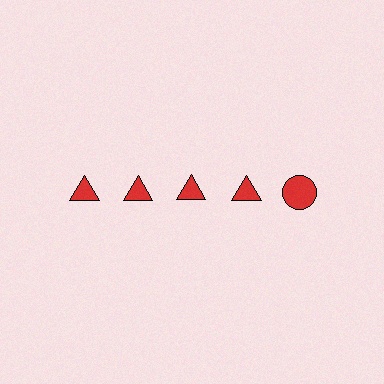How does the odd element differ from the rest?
It has a different shape: circle instead of triangle.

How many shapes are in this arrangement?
There are 5 shapes arranged in a grid pattern.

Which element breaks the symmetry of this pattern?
The red circle in the top row, rightmost column breaks the symmetry. All other shapes are red triangles.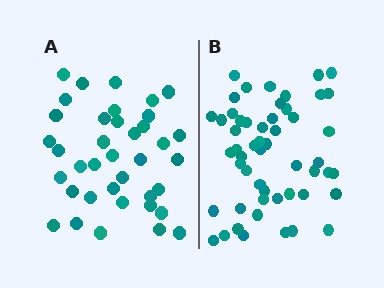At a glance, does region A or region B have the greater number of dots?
Region B (the right region) has more dots.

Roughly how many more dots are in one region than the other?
Region B has approximately 15 more dots than region A.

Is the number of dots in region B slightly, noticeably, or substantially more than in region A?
Region B has noticeably more, but not dramatically so. The ratio is roughly 1.4 to 1.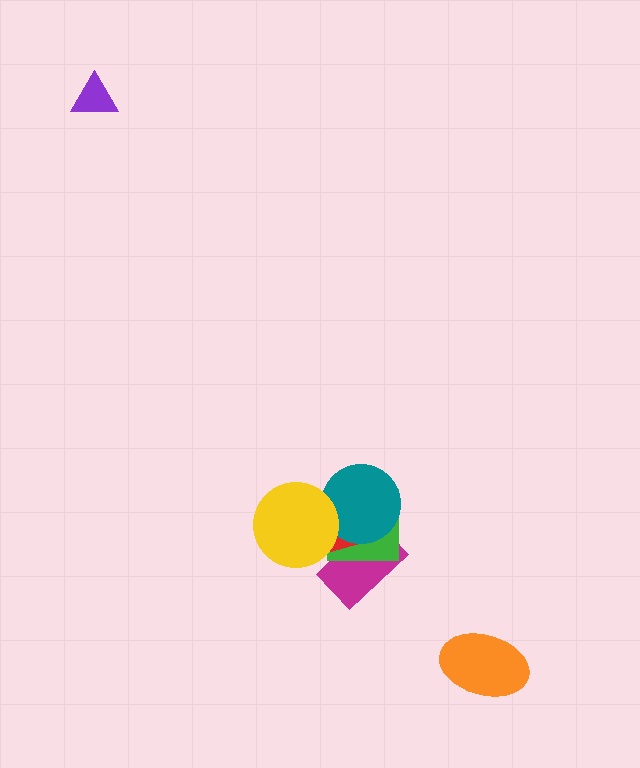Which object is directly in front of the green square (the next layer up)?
The red square is directly in front of the green square.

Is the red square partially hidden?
Yes, it is partially covered by another shape.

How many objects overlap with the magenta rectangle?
3 objects overlap with the magenta rectangle.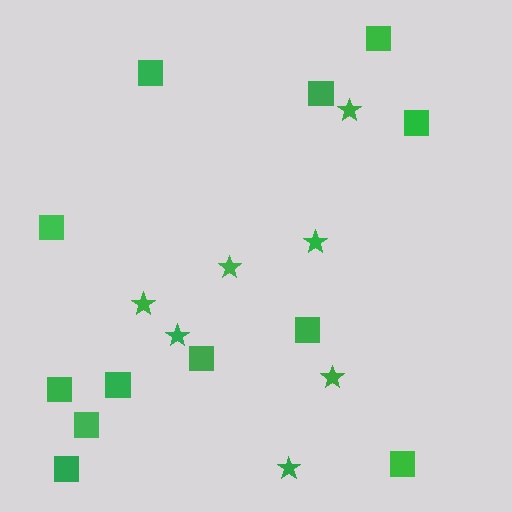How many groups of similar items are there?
There are 2 groups: one group of squares (12) and one group of stars (7).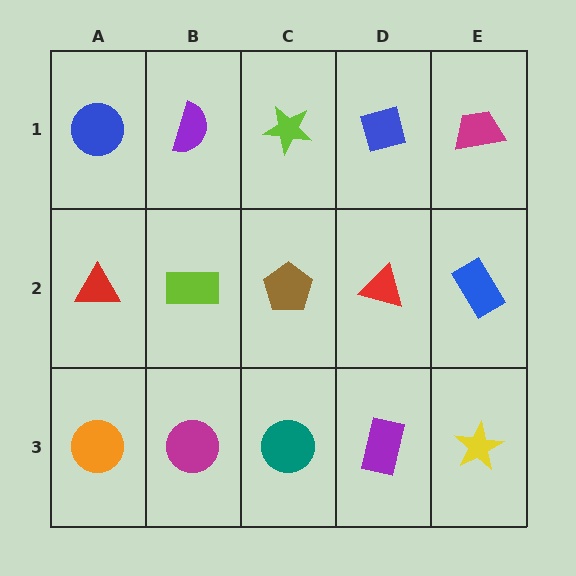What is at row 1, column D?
A blue square.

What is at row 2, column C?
A brown pentagon.